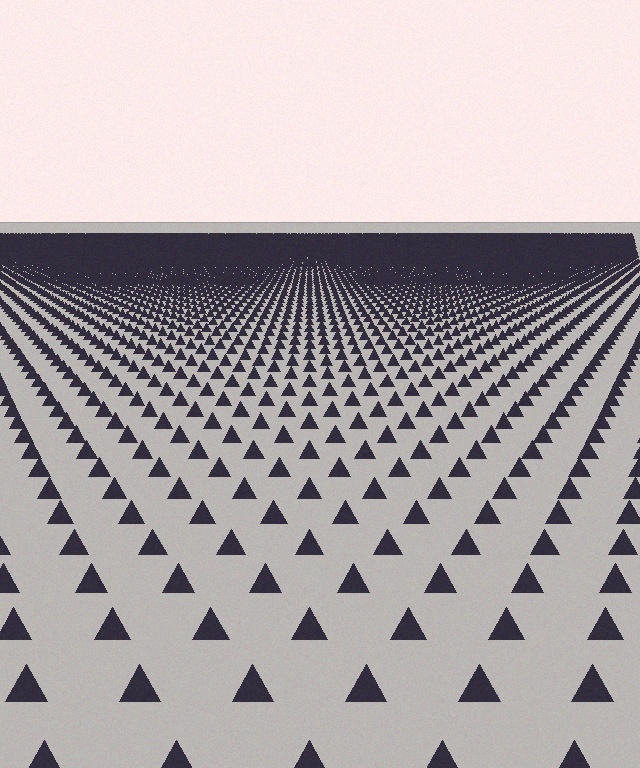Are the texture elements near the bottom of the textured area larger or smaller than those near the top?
Larger. Near the bottom, elements are closer to the viewer and appear at a bigger on-screen size.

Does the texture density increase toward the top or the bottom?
Density increases toward the top.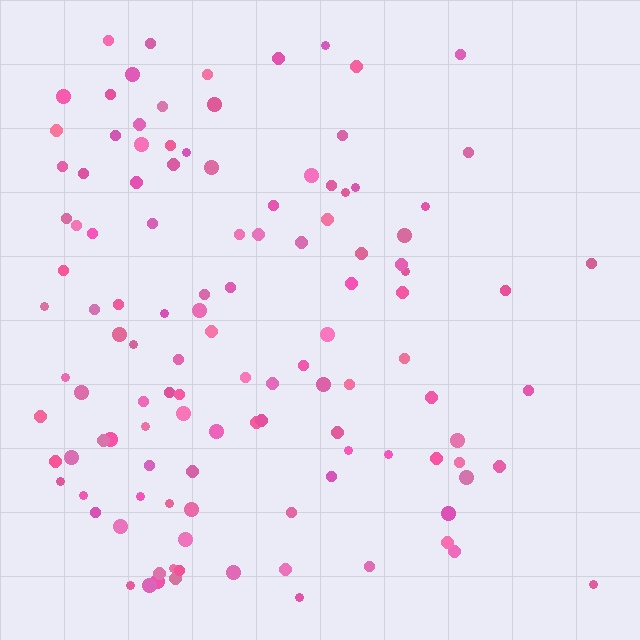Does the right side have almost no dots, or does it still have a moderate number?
Still a moderate number, just noticeably fewer than the left.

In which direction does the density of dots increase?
From right to left, with the left side densest.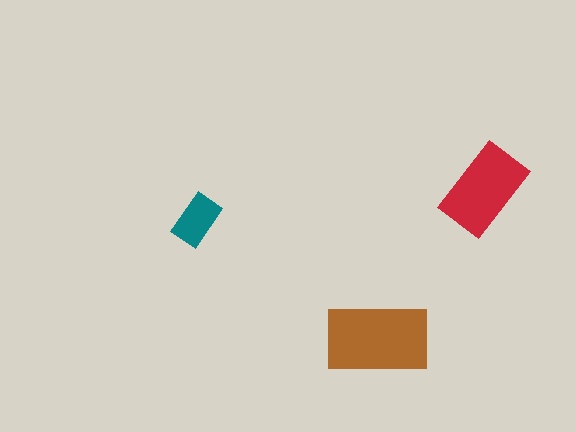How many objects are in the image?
There are 3 objects in the image.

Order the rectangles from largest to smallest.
the brown one, the red one, the teal one.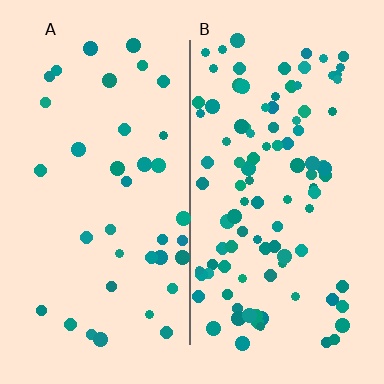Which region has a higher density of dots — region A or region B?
B (the right).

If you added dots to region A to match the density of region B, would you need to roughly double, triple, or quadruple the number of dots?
Approximately triple.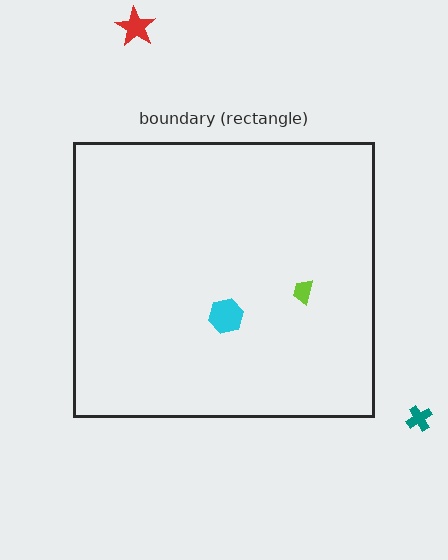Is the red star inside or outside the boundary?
Outside.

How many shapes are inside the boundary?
2 inside, 2 outside.